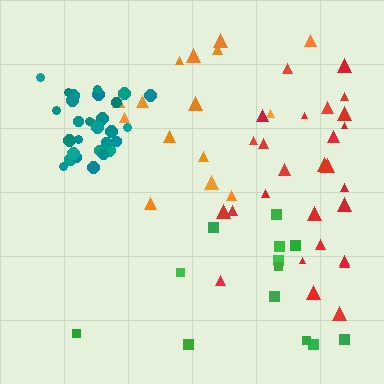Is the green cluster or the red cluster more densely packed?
Red.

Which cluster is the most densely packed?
Teal.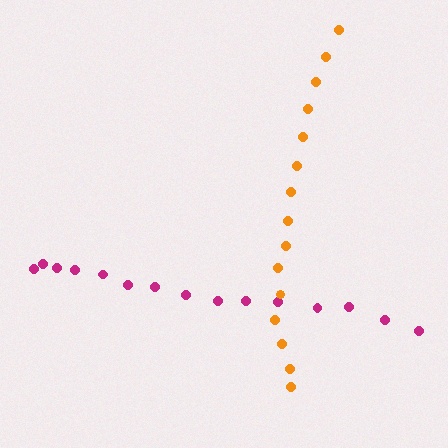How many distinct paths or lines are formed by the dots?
There are 2 distinct paths.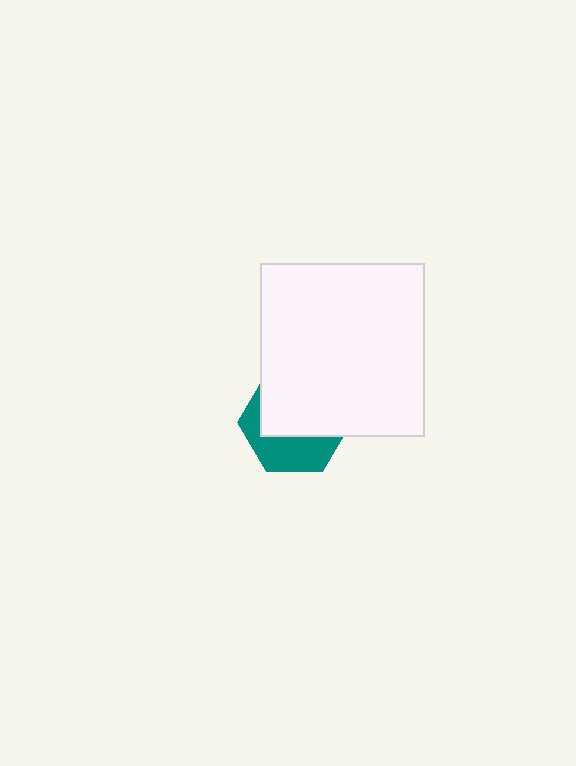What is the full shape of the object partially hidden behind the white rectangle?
The partially hidden object is a teal hexagon.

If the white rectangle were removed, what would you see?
You would see the complete teal hexagon.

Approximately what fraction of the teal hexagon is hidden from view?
Roughly 61% of the teal hexagon is hidden behind the white rectangle.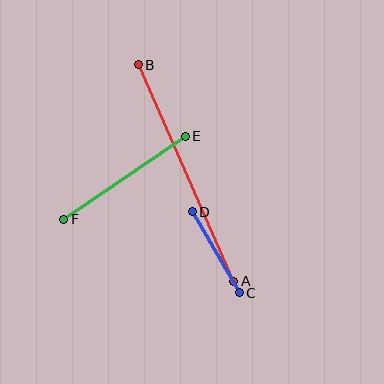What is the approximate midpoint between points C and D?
The midpoint is at approximately (216, 252) pixels.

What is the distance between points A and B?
The distance is approximately 237 pixels.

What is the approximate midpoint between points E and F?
The midpoint is at approximately (125, 178) pixels.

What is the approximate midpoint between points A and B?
The midpoint is at approximately (186, 173) pixels.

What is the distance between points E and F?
The distance is approximately 147 pixels.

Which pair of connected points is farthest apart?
Points A and B are farthest apart.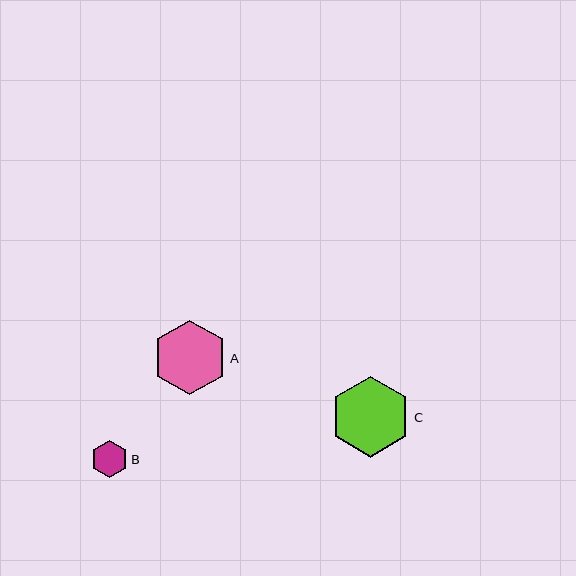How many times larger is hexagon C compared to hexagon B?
Hexagon C is approximately 2.2 times the size of hexagon B.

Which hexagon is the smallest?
Hexagon B is the smallest with a size of approximately 37 pixels.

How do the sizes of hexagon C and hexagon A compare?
Hexagon C and hexagon A are approximately the same size.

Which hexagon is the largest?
Hexagon C is the largest with a size of approximately 81 pixels.